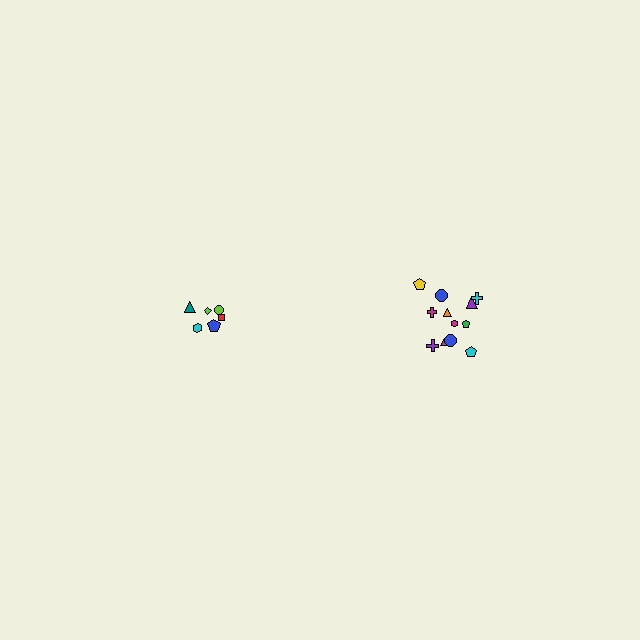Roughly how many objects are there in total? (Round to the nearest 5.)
Roughly 20 objects in total.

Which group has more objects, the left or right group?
The right group.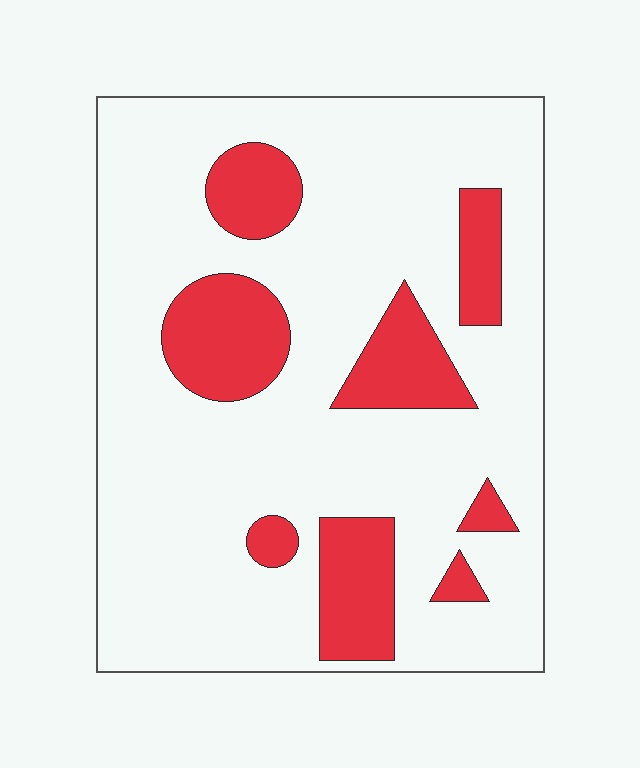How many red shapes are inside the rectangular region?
8.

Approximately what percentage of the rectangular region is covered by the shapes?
Approximately 20%.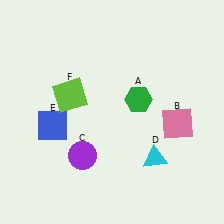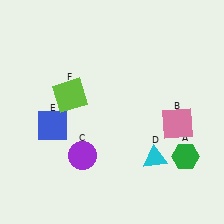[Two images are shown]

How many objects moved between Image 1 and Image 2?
1 object moved between the two images.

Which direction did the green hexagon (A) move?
The green hexagon (A) moved down.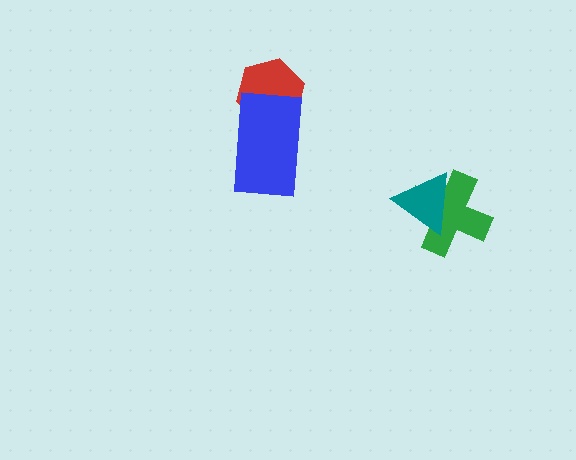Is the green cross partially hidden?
Yes, it is partially covered by another shape.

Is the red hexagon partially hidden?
Yes, it is partially covered by another shape.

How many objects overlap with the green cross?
1 object overlaps with the green cross.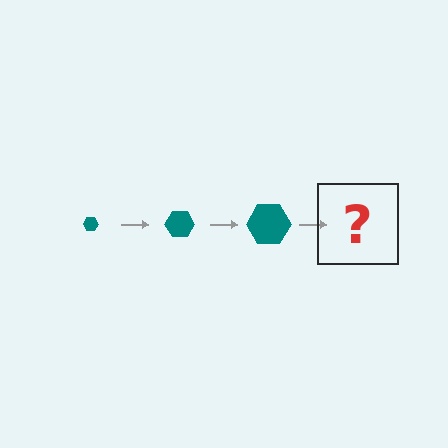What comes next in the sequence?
The next element should be a teal hexagon, larger than the previous one.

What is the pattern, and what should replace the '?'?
The pattern is that the hexagon gets progressively larger each step. The '?' should be a teal hexagon, larger than the previous one.